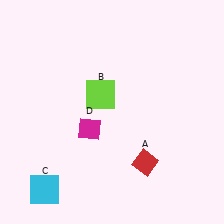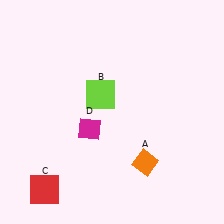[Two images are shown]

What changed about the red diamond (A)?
In Image 1, A is red. In Image 2, it changed to orange.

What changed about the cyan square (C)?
In Image 1, C is cyan. In Image 2, it changed to red.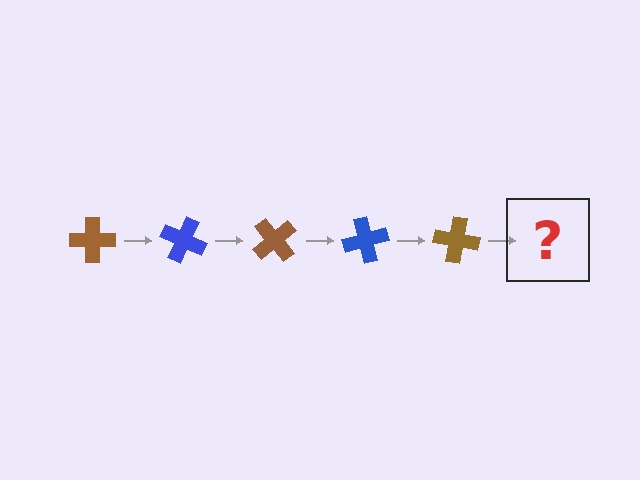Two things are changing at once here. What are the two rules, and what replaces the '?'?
The two rules are that it rotates 25 degrees each step and the color cycles through brown and blue. The '?' should be a blue cross, rotated 125 degrees from the start.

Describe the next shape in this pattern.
It should be a blue cross, rotated 125 degrees from the start.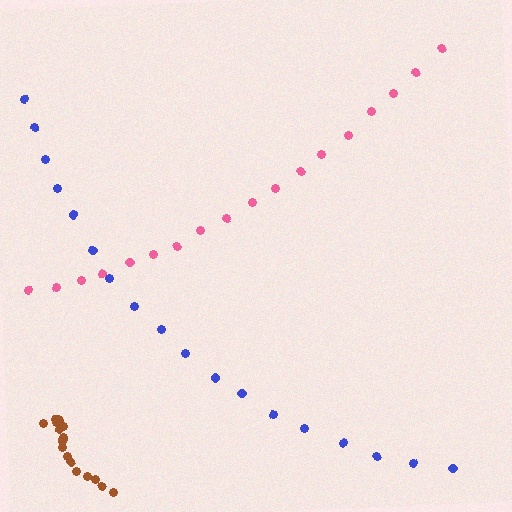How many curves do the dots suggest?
There are 3 distinct paths.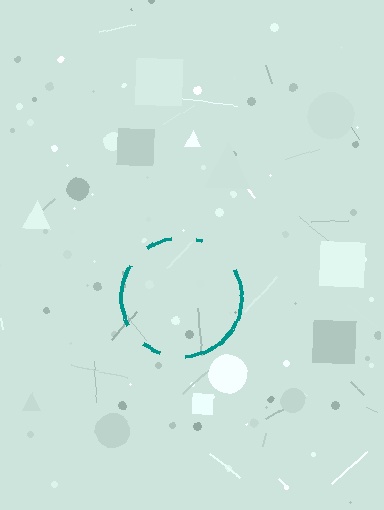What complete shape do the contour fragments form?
The contour fragments form a circle.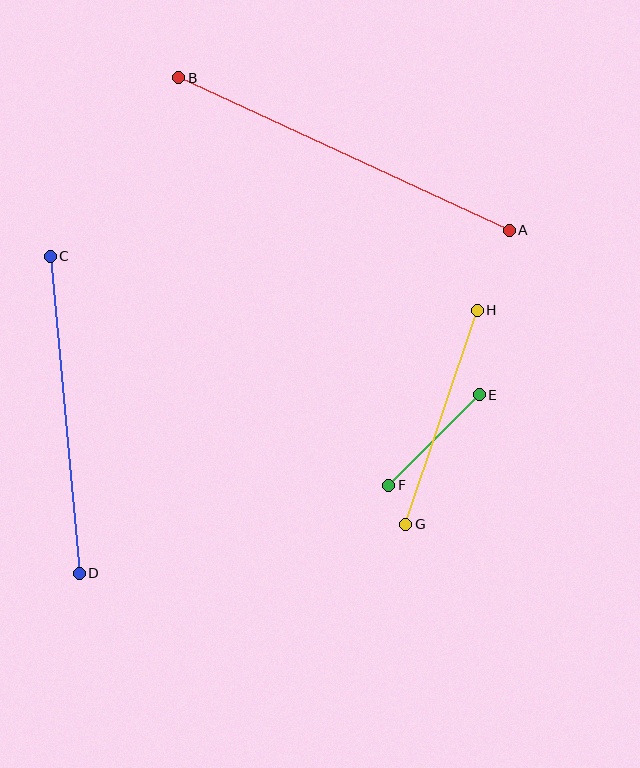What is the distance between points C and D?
The distance is approximately 319 pixels.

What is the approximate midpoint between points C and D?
The midpoint is at approximately (65, 415) pixels.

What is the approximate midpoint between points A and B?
The midpoint is at approximately (344, 154) pixels.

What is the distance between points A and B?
The distance is approximately 364 pixels.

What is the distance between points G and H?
The distance is approximately 225 pixels.